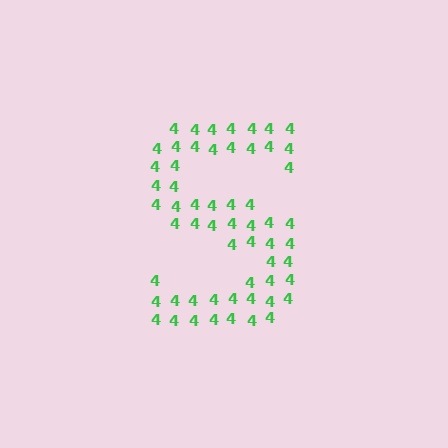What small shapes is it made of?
It is made of small digit 4's.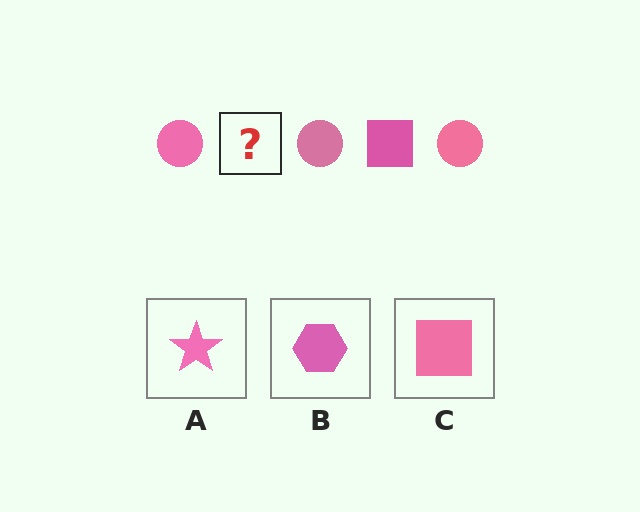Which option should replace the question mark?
Option C.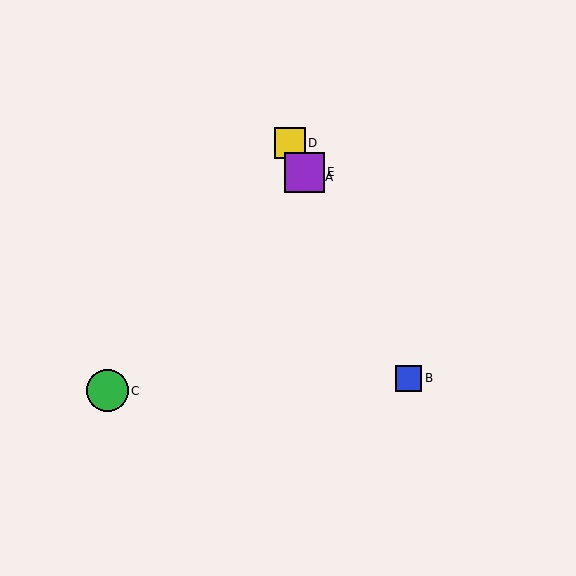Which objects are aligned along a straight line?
Objects A, B, D, E are aligned along a straight line.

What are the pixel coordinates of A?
Object A is at (307, 177).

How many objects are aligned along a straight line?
4 objects (A, B, D, E) are aligned along a straight line.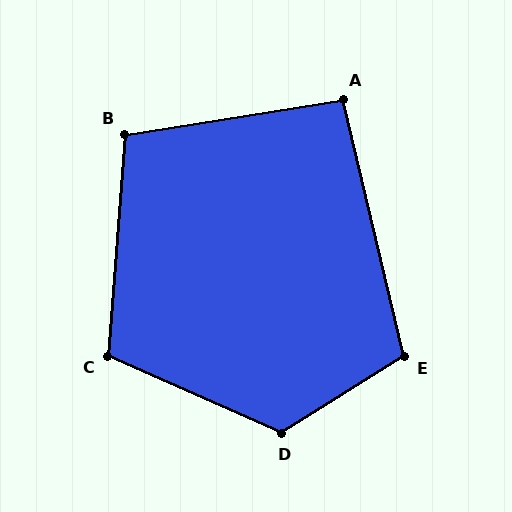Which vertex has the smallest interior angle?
A, at approximately 94 degrees.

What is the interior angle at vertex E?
Approximately 109 degrees (obtuse).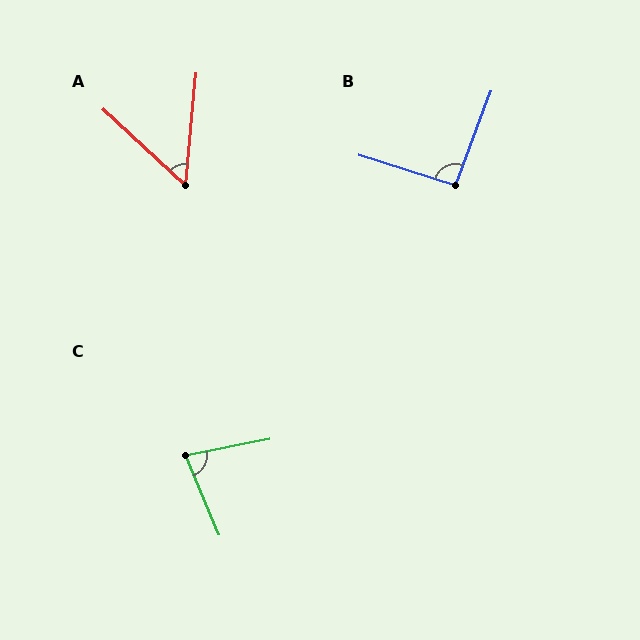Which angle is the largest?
B, at approximately 93 degrees.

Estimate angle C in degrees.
Approximately 78 degrees.